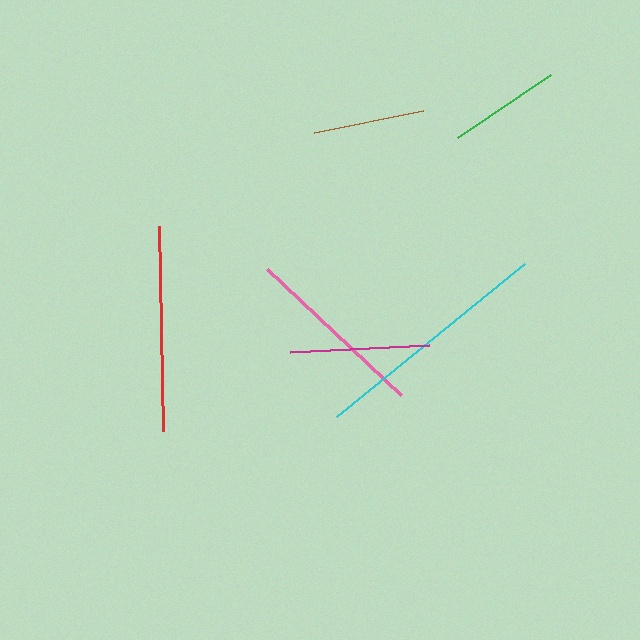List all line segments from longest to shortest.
From longest to shortest: cyan, red, pink, magenta, green, brown.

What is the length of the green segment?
The green segment is approximately 112 pixels long.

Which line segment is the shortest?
The brown line is the shortest at approximately 112 pixels.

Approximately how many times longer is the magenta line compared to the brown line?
The magenta line is approximately 1.2 times the length of the brown line.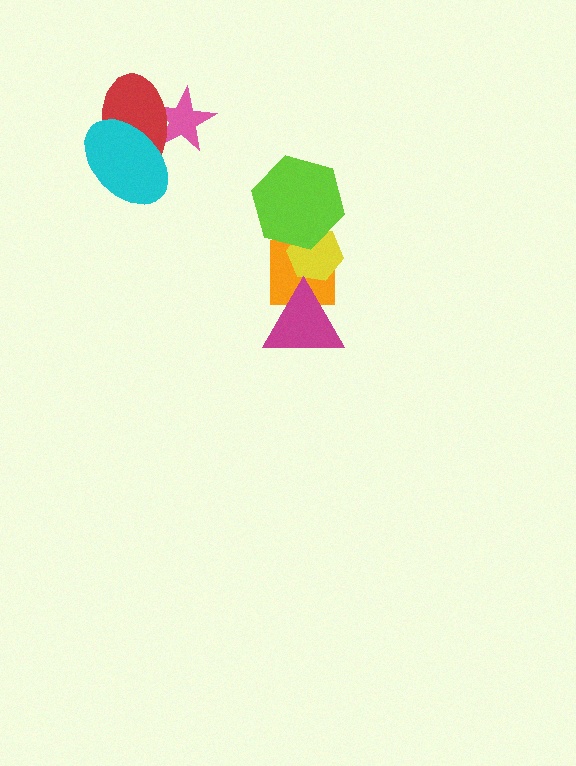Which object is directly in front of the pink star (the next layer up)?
The red ellipse is directly in front of the pink star.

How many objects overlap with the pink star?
2 objects overlap with the pink star.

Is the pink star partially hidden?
Yes, it is partially covered by another shape.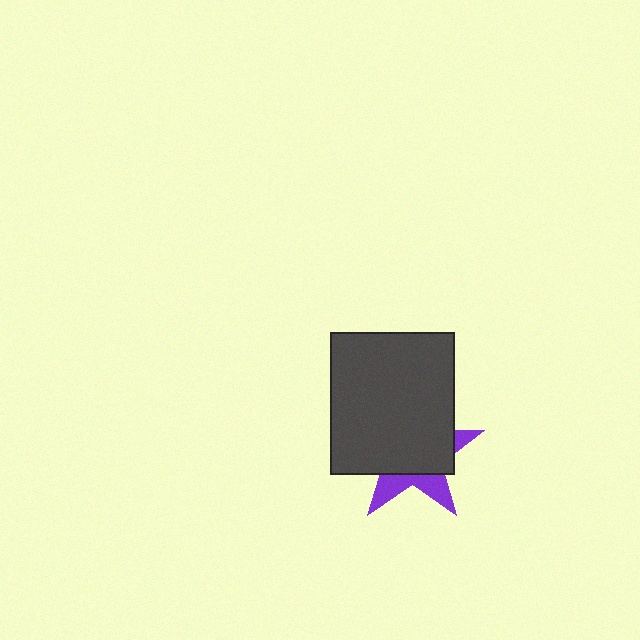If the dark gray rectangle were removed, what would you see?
You would see the complete purple star.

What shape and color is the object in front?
The object in front is a dark gray rectangle.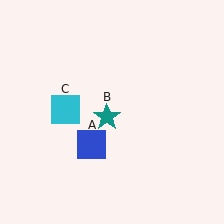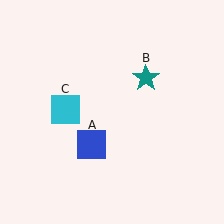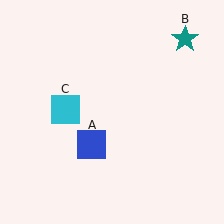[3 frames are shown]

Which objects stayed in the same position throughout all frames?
Blue square (object A) and cyan square (object C) remained stationary.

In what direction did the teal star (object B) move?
The teal star (object B) moved up and to the right.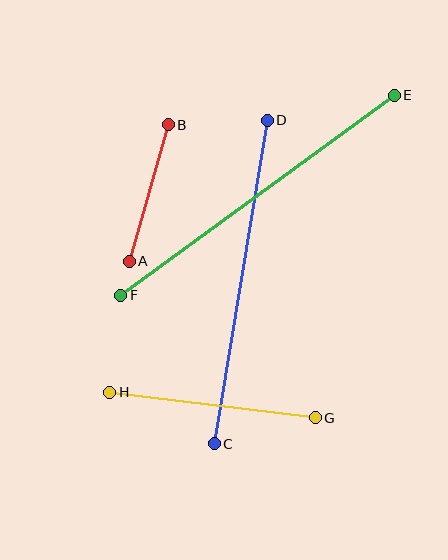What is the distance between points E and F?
The distance is approximately 339 pixels.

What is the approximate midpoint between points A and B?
The midpoint is at approximately (149, 193) pixels.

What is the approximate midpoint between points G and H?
The midpoint is at approximately (212, 405) pixels.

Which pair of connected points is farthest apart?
Points E and F are farthest apart.